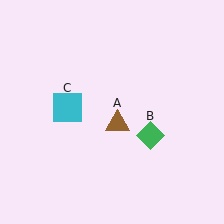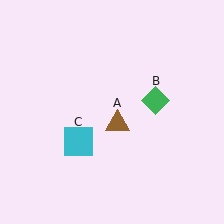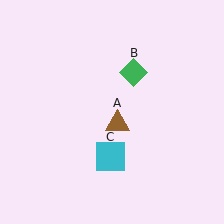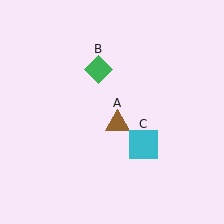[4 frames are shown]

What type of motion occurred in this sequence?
The green diamond (object B), cyan square (object C) rotated counterclockwise around the center of the scene.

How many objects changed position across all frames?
2 objects changed position: green diamond (object B), cyan square (object C).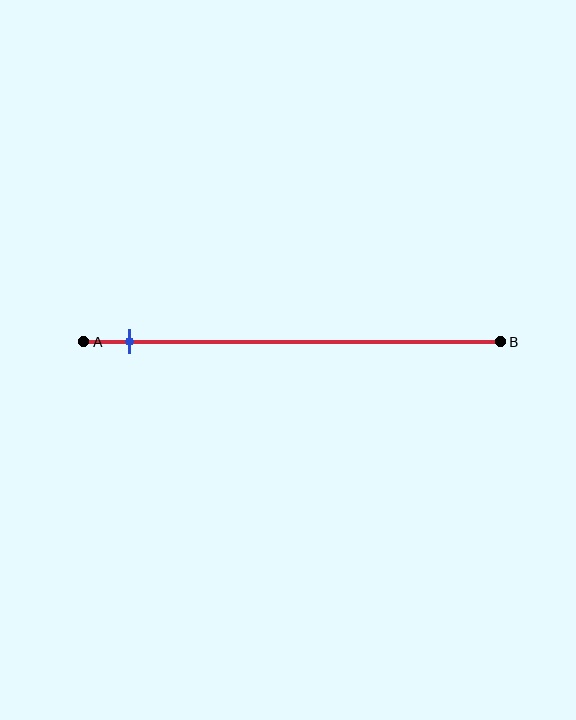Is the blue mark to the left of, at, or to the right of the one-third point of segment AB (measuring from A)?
The blue mark is to the left of the one-third point of segment AB.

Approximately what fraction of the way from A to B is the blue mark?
The blue mark is approximately 10% of the way from A to B.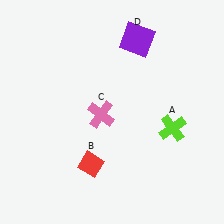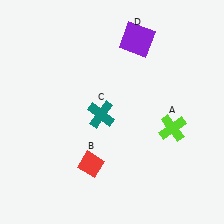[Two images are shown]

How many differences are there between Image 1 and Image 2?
There is 1 difference between the two images.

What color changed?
The cross (C) changed from pink in Image 1 to teal in Image 2.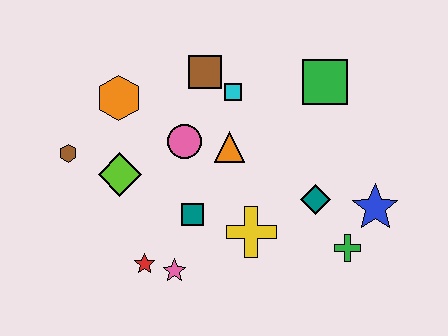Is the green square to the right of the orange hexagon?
Yes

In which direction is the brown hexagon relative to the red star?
The brown hexagon is above the red star.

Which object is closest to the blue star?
The green cross is closest to the blue star.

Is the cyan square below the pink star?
No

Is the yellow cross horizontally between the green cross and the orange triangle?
Yes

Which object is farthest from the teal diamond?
The brown hexagon is farthest from the teal diamond.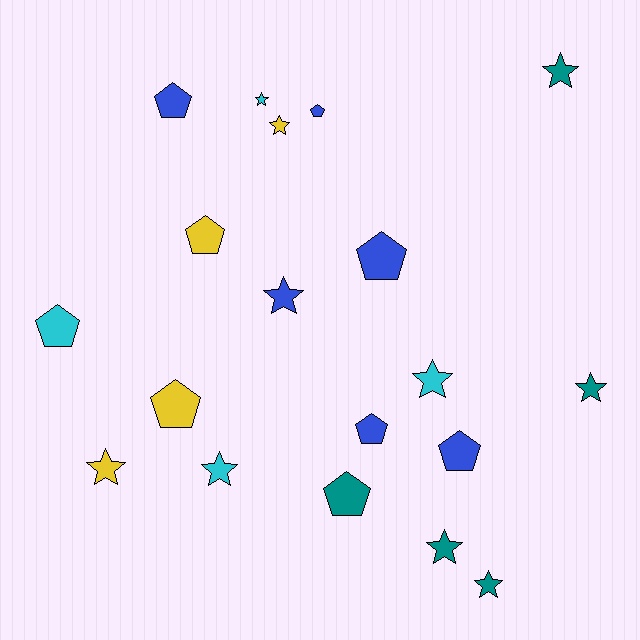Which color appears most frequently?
Blue, with 6 objects.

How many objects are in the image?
There are 19 objects.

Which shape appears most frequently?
Star, with 10 objects.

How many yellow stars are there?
There are 2 yellow stars.